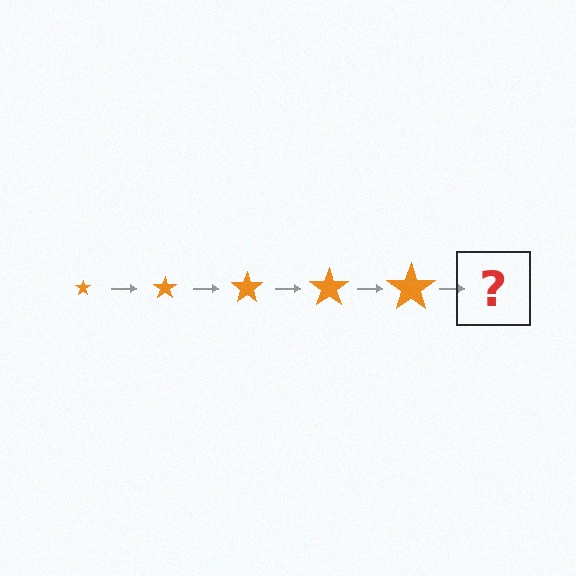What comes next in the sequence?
The next element should be an orange star, larger than the previous one.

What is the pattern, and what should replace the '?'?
The pattern is that the star gets progressively larger each step. The '?' should be an orange star, larger than the previous one.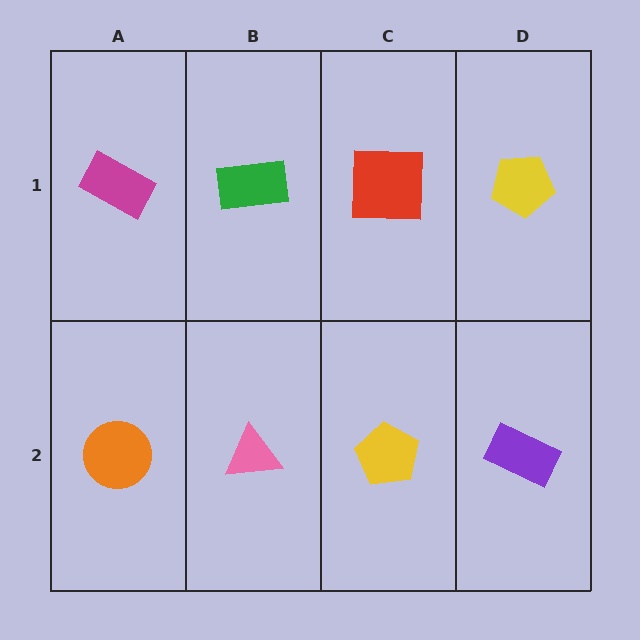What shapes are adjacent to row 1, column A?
An orange circle (row 2, column A), a green rectangle (row 1, column B).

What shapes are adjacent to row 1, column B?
A pink triangle (row 2, column B), a magenta rectangle (row 1, column A), a red square (row 1, column C).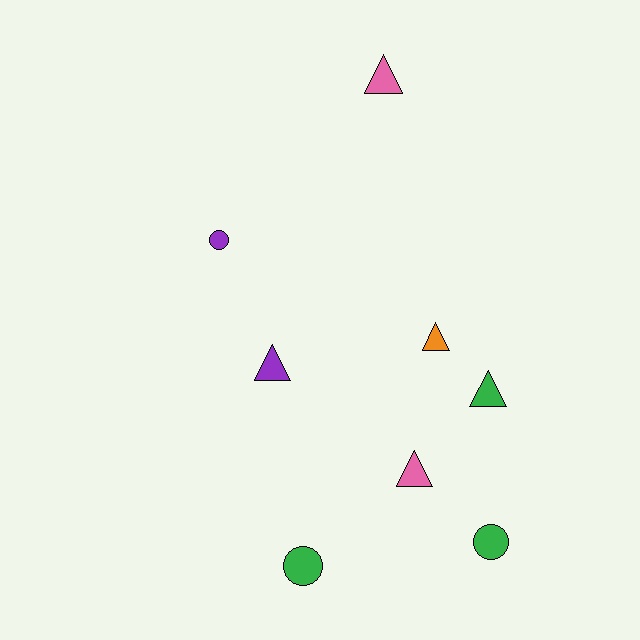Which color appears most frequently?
Green, with 3 objects.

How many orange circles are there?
There are no orange circles.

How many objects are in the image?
There are 8 objects.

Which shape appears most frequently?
Triangle, with 5 objects.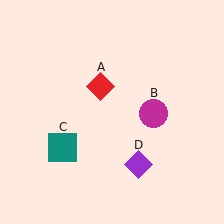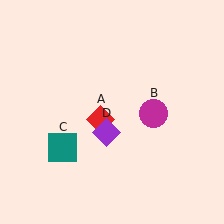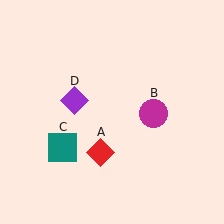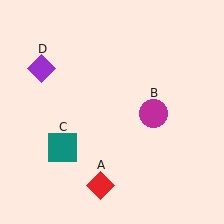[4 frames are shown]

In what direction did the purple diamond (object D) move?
The purple diamond (object D) moved up and to the left.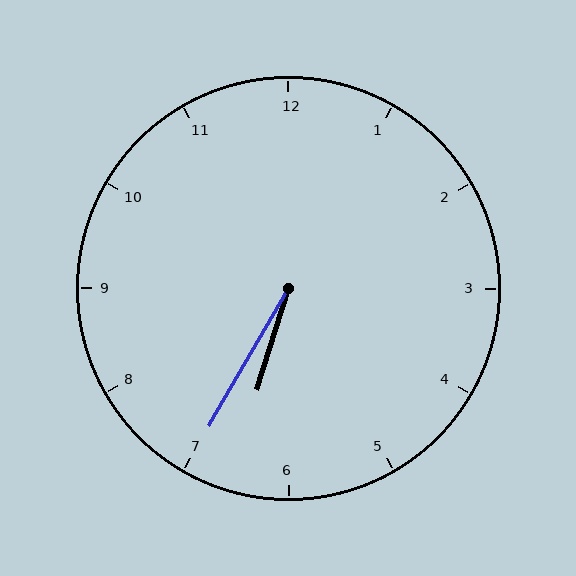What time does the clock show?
6:35.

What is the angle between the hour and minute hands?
Approximately 12 degrees.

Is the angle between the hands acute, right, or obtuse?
It is acute.